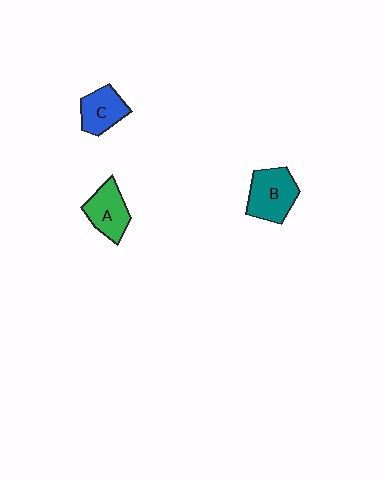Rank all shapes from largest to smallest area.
From largest to smallest: B (teal), A (green), C (blue).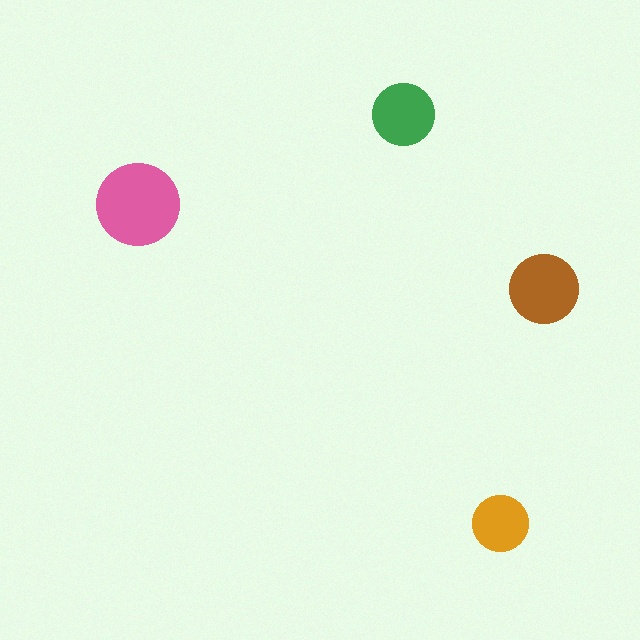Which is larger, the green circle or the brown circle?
The brown one.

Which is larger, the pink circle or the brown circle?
The pink one.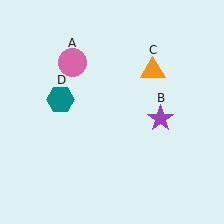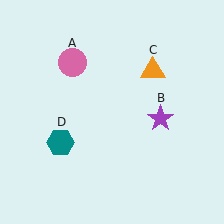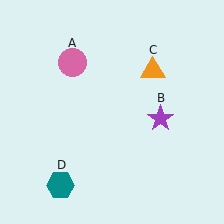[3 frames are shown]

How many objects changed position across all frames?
1 object changed position: teal hexagon (object D).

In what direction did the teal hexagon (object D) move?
The teal hexagon (object D) moved down.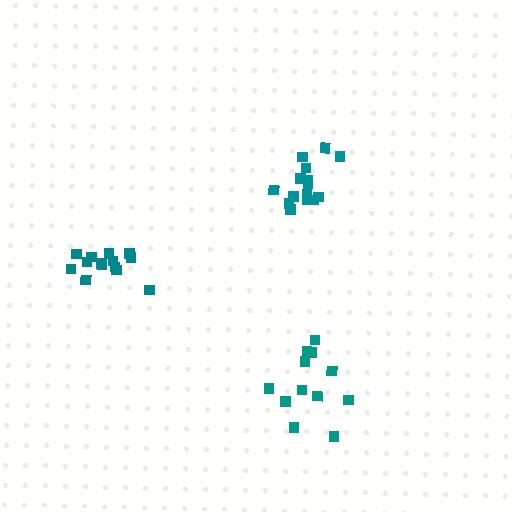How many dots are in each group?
Group 1: 12 dots, Group 2: 14 dots, Group 3: 14 dots (40 total).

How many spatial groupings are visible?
There are 3 spatial groupings.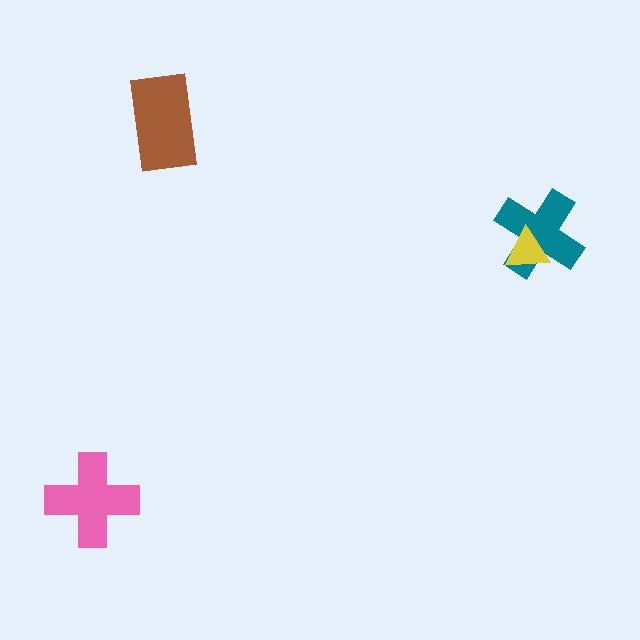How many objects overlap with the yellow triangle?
1 object overlaps with the yellow triangle.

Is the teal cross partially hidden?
Yes, it is partially covered by another shape.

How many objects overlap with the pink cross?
0 objects overlap with the pink cross.